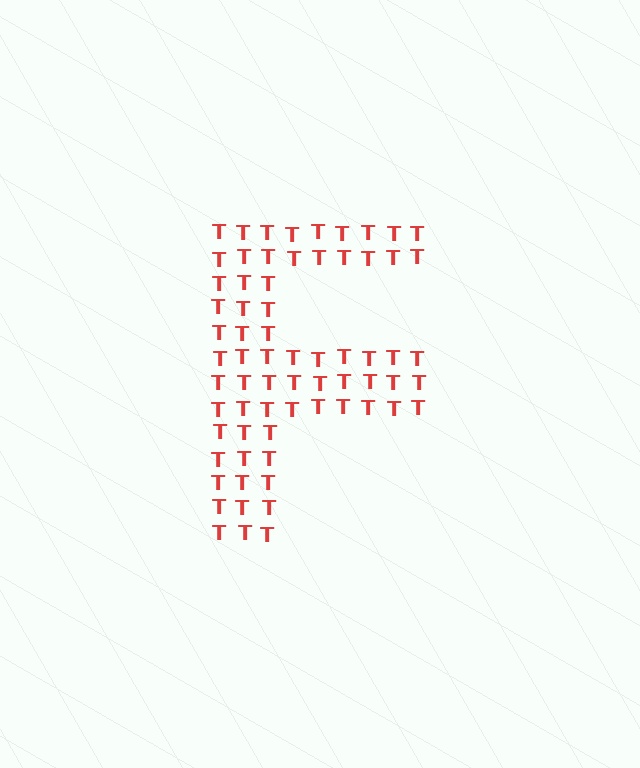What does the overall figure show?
The overall figure shows the letter F.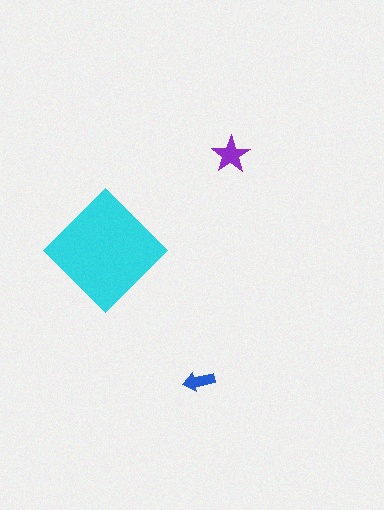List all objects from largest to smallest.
The cyan diamond, the purple star, the blue arrow.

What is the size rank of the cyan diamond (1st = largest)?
1st.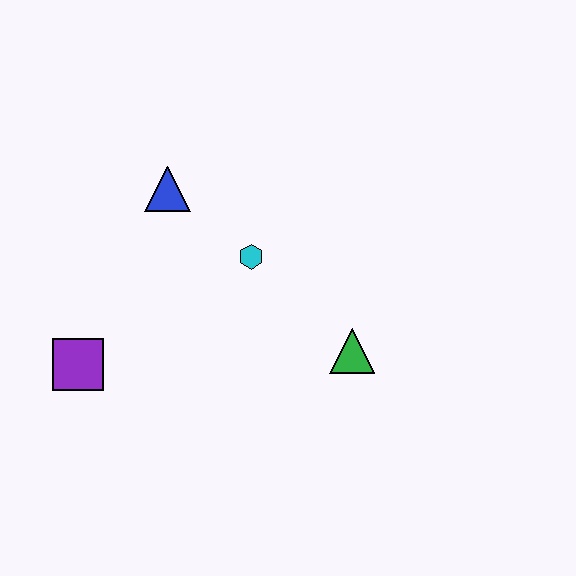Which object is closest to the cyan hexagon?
The blue triangle is closest to the cyan hexagon.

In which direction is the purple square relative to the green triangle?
The purple square is to the left of the green triangle.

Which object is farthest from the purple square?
The green triangle is farthest from the purple square.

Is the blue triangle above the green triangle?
Yes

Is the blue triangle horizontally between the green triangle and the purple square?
Yes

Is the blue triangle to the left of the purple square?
No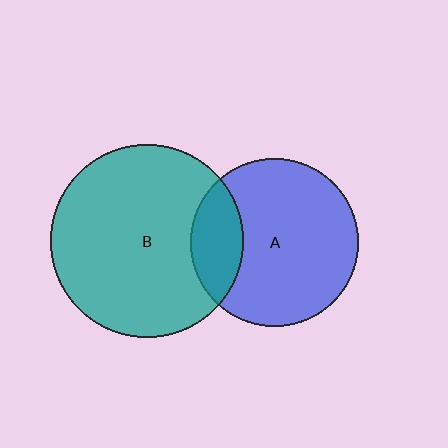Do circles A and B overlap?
Yes.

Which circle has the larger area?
Circle B (teal).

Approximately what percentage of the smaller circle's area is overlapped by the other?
Approximately 20%.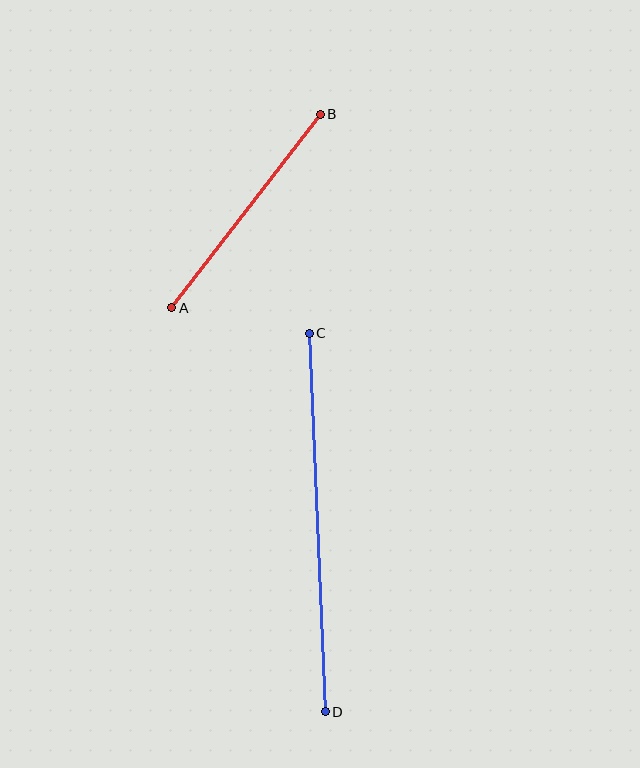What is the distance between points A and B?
The distance is approximately 244 pixels.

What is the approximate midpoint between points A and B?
The midpoint is at approximately (246, 211) pixels.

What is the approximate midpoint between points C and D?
The midpoint is at approximately (317, 522) pixels.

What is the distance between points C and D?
The distance is approximately 379 pixels.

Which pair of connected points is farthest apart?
Points C and D are farthest apart.